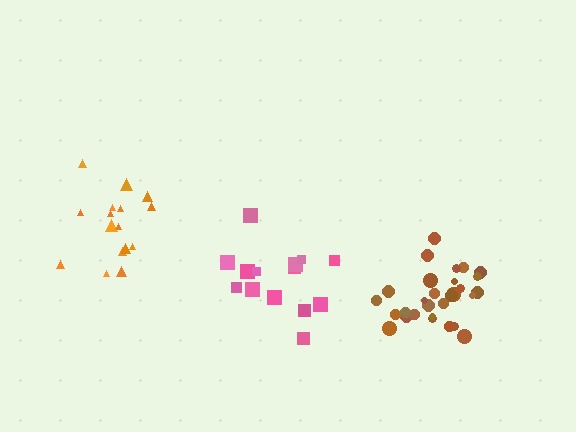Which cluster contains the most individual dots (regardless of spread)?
Brown (29).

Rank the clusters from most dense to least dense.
brown, orange, pink.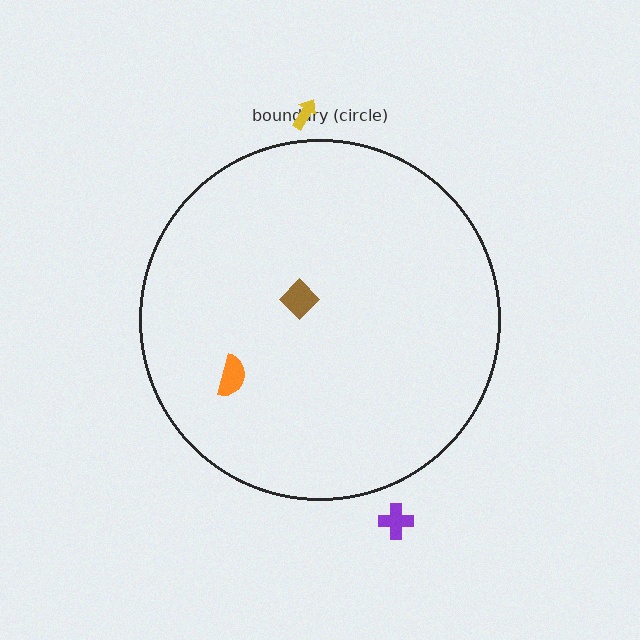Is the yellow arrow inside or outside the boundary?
Outside.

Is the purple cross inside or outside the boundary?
Outside.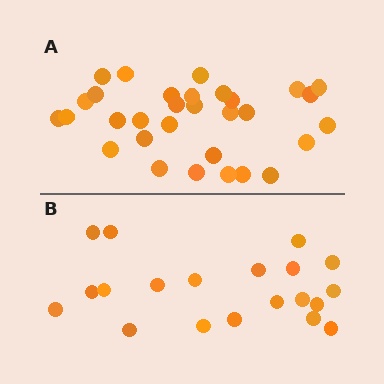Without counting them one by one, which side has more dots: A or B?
Region A (the top region) has more dots.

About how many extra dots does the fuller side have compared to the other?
Region A has roughly 12 or so more dots than region B.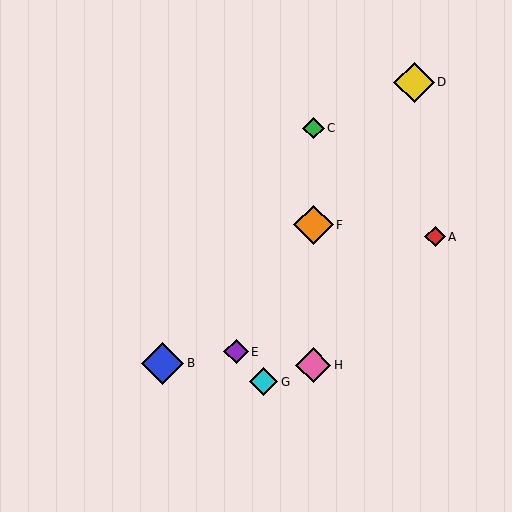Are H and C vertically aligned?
Yes, both are at x≈313.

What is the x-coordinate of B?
Object B is at x≈162.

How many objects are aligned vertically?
3 objects (C, F, H) are aligned vertically.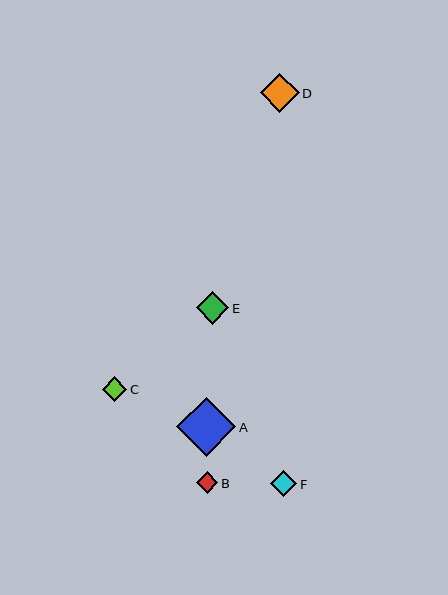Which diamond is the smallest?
Diamond B is the smallest with a size of approximately 21 pixels.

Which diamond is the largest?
Diamond A is the largest with a size of approximately 59 pixels.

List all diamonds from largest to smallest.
From largest to smallest: A, D, E, F, C, B.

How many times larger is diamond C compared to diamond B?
Diamond C is approximately 1.2 times the size of diamond B.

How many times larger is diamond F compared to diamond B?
Diamond F is approximately 1.2 times the size of diamond B.